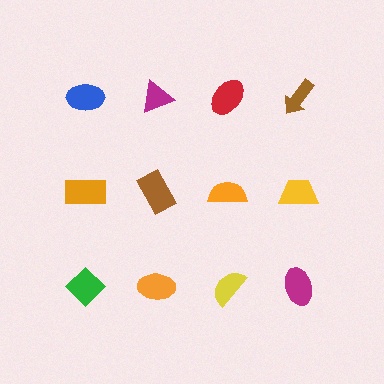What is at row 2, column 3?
An orange semicircle.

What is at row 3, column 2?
An orange ellipse.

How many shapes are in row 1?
4 shapes.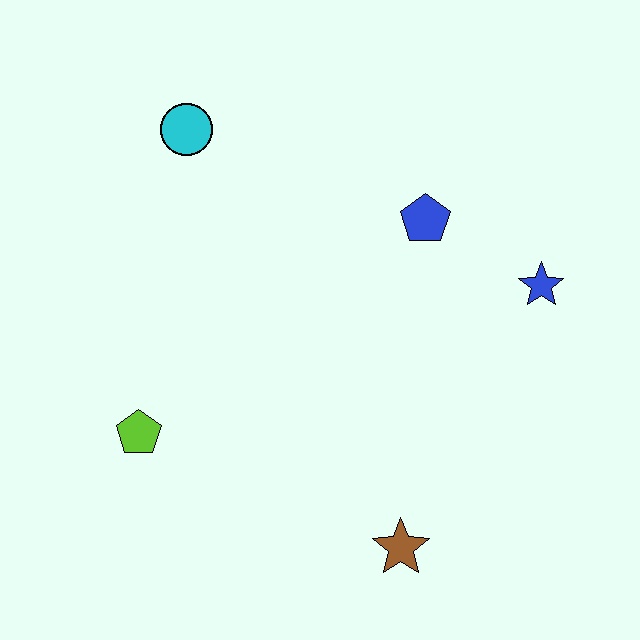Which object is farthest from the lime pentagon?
The blue star is farthest from the lime pentagon.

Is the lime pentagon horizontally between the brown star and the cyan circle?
No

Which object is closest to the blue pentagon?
The blue star is closest to the blue pentagon.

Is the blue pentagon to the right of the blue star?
No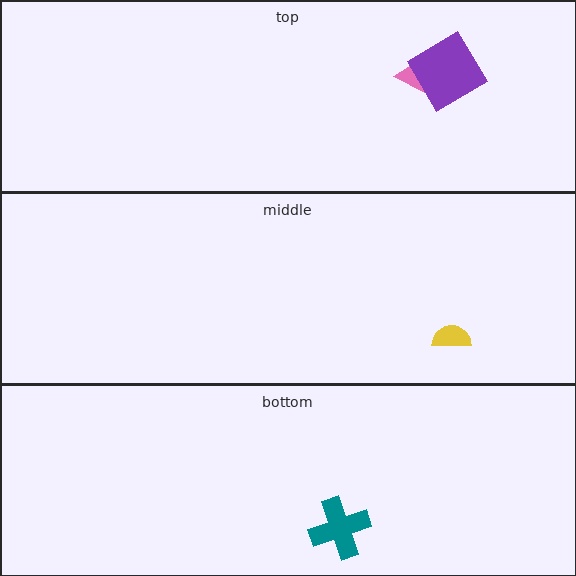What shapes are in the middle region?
The yellow semicircle.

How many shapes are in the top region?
2.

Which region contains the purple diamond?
The top region.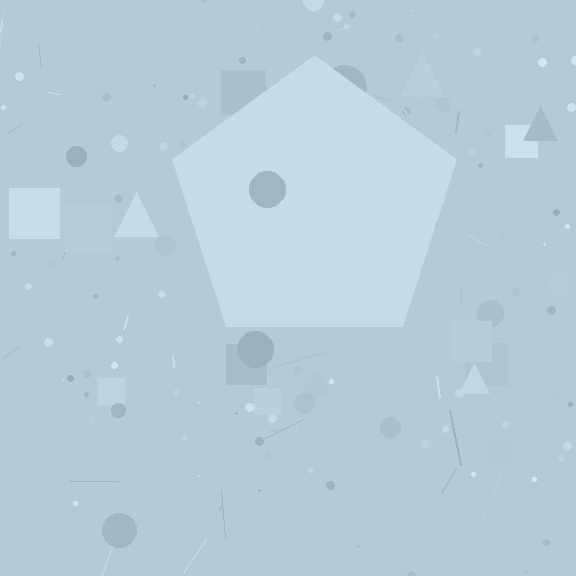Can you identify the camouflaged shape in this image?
The camouflaged shape is a pentagon.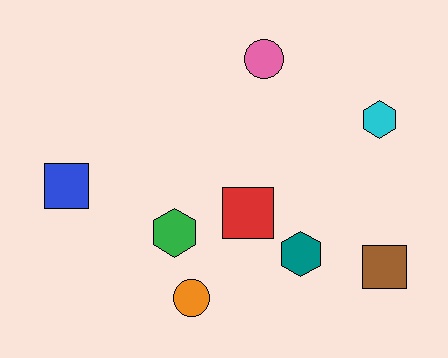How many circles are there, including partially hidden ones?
There are 2 circles.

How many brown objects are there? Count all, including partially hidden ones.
There is 1 brown object.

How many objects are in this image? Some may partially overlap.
There are 8 objects.